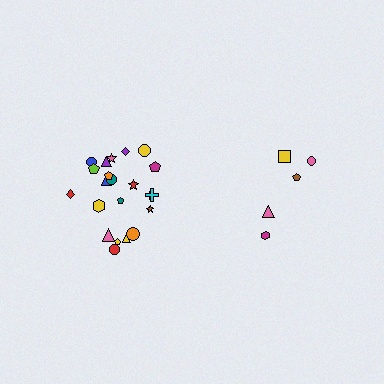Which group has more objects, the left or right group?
The left group.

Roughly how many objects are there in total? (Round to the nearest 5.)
Roughly 25 objects in total.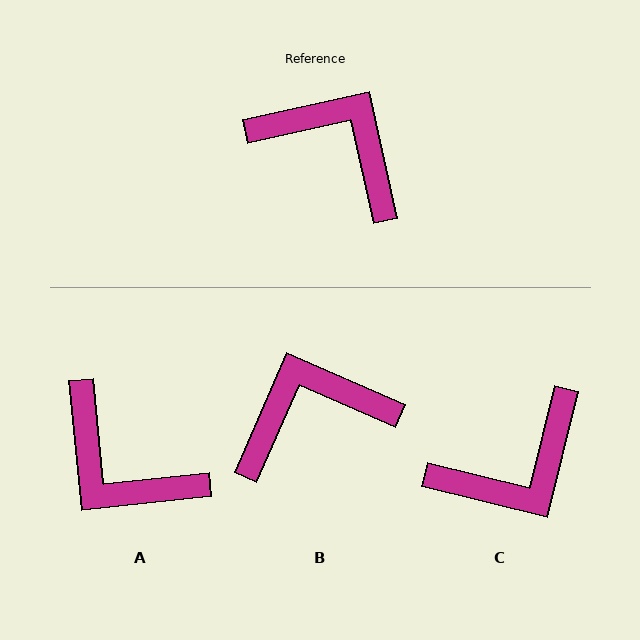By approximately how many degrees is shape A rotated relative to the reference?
Approximately 173 degrees counter-clockwise.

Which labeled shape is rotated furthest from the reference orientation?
A, about 173 degrees away.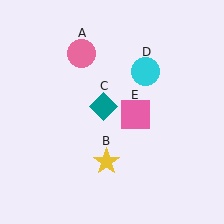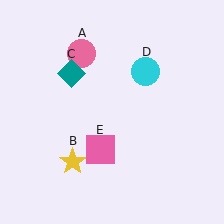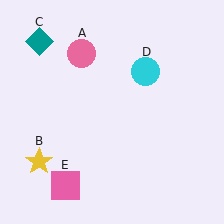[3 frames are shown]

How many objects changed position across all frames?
3 objects changed position: yellow star (object B), teal diamond (object C), pink square (object E).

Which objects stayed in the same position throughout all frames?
Pink circle (object A) and cyan circle (object D) remained stationary.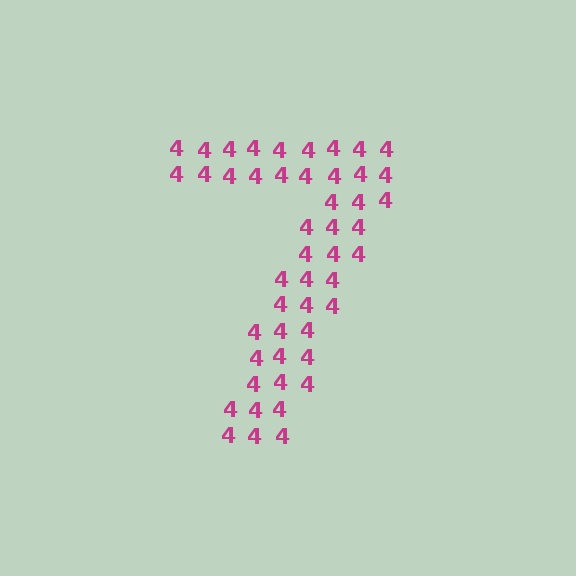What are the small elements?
The small elements are digit 4's.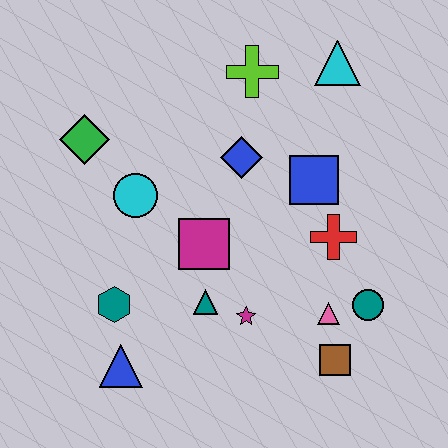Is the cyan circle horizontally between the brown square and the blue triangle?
Yes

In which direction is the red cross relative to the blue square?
The red cross is below the blue square.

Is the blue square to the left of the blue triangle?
No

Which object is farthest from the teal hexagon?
The cyan triangle is farthest from the teal hexagon.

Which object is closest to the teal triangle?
The magenta star is closest to the teal triangle.